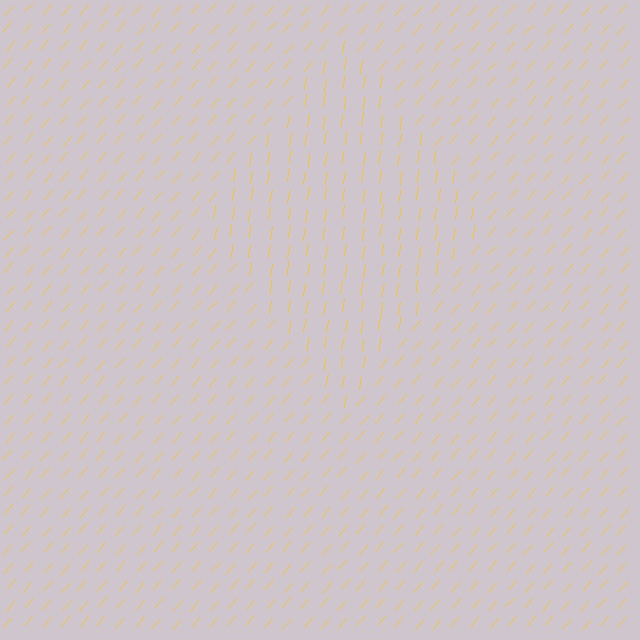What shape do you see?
I see a diamond.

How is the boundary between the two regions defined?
The boundary is defined purely by a change in line orientation (approximately 33 degrees difference). All lines are the same color and thickness.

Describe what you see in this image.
The image is filled with small yellow line segments. A diamond region in the image has lines oriented differently from the surrounding lines, creating a visible texture boundary.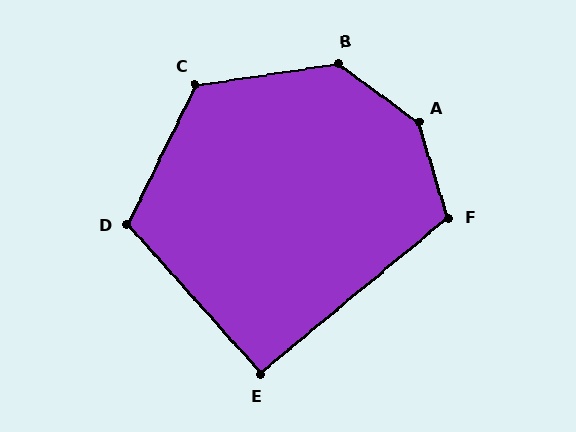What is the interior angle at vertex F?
Approximately 112 degrees (obtuse).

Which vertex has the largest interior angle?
A, at approximately 144 degrees.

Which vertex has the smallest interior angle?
E, at approximately 92 degrees.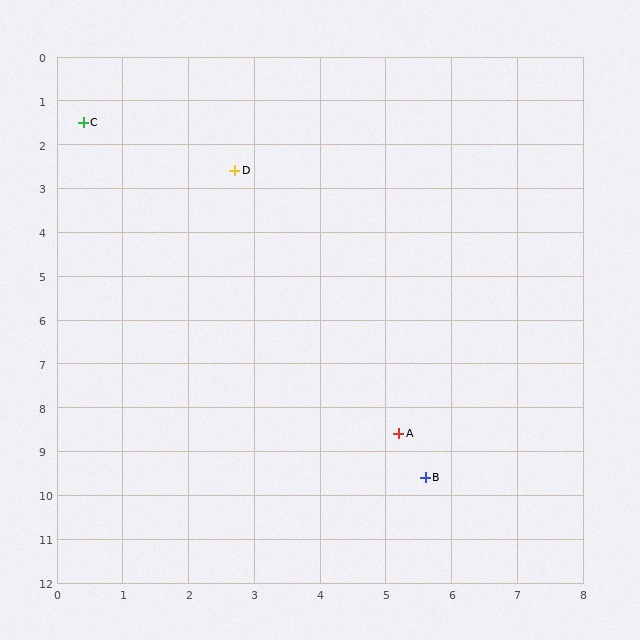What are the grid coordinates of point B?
Point B is at approximately (5.6, 9.6).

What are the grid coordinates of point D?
Point D is at approximately (2.7, 2.6).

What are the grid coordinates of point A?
Point A is at approximately (5.2, 8.6).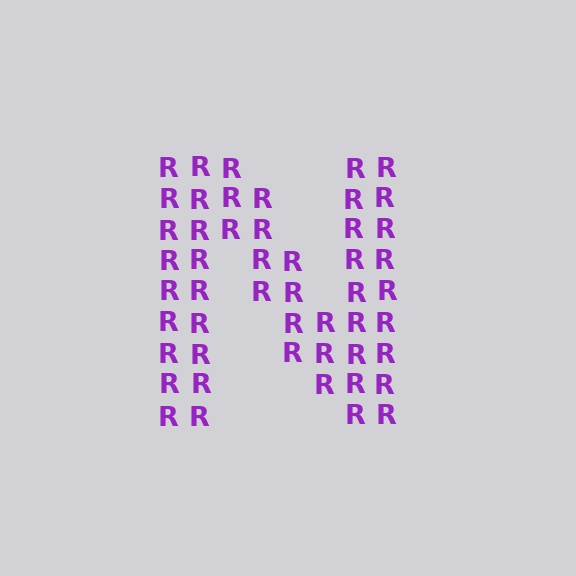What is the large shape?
The large shape is the letter N.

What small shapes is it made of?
It is made of small letter R's.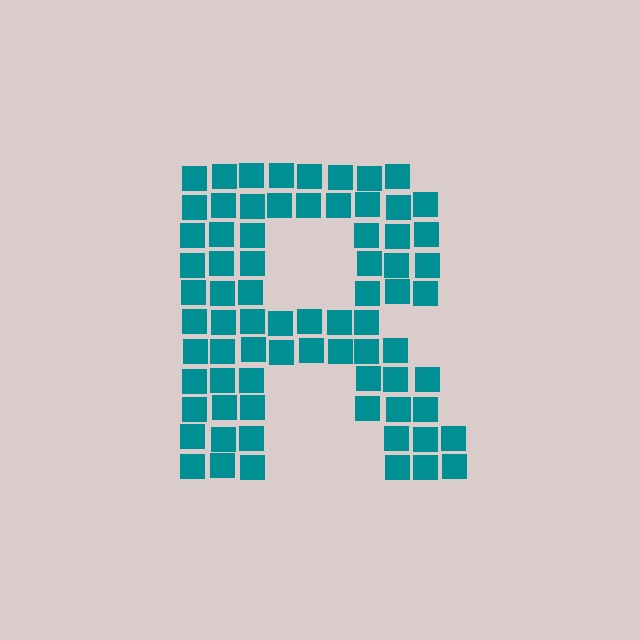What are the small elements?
The small elements are squares.